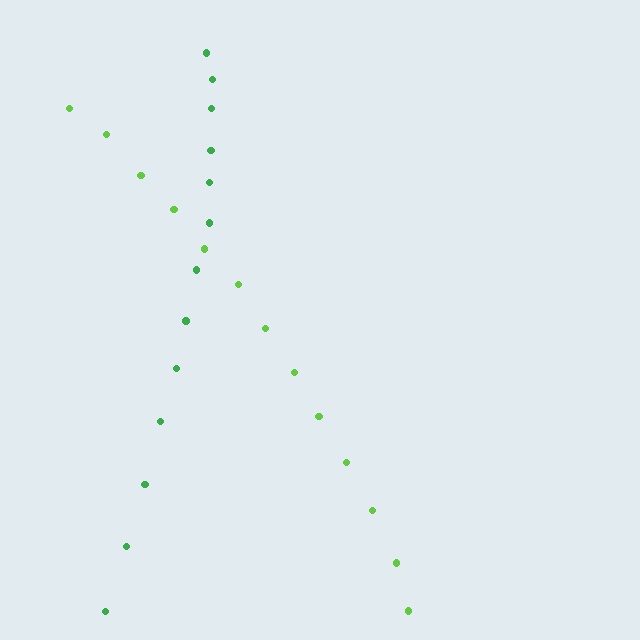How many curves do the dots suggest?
There are 2 distinct paths.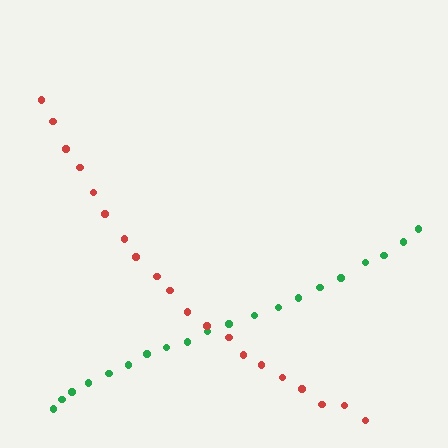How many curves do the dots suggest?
There are 2 distinct paths.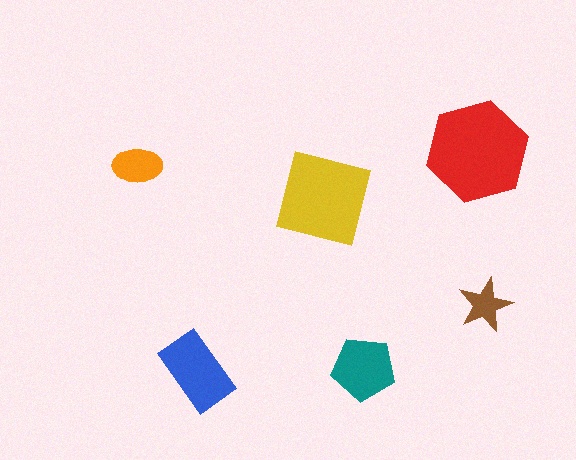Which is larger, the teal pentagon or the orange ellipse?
The teal pentagon.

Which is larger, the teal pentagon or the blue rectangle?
The blue rectangle.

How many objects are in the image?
There are 6 objects in the image.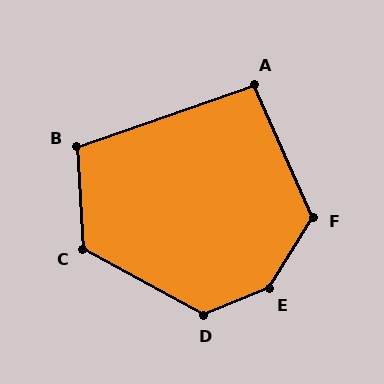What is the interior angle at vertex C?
Approximately 122 degrees (obtuse).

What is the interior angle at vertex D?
Approximately 130 degrees (obtuse).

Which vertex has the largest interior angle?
E, at approximately 143 degrees.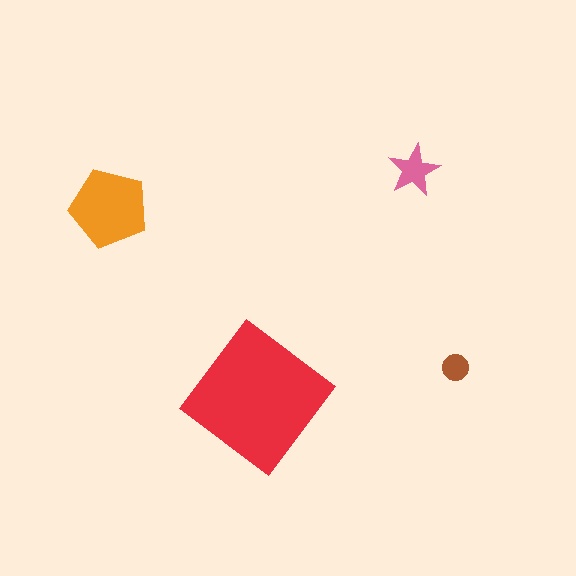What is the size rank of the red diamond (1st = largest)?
1st.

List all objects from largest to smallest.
The red diamond, the orange pentagon, the pink star, the brown circle.